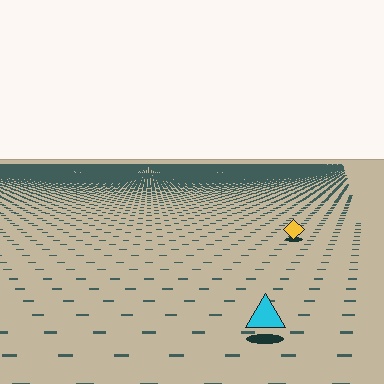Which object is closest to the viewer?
The cyan triangle is closest. The texture marks near it are larger and more spread out.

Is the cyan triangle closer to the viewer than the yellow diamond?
Yes. The cyan triangle is closer — you can tell from the texture gradient: the ground texture is coarser near it.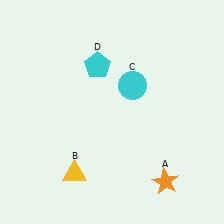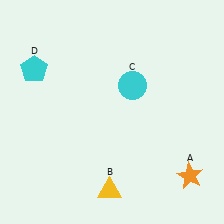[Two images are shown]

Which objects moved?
The objects that moved are: the orange star (A), the yellow triangle (B), the cyan pentagon (D).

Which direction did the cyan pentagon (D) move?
The cyan pentagon (D) moved left.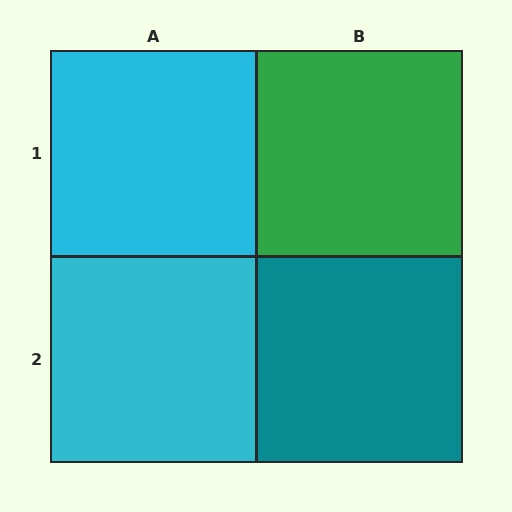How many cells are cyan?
2 cells are cyan.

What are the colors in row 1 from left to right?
Cyan, green.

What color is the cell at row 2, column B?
Teal.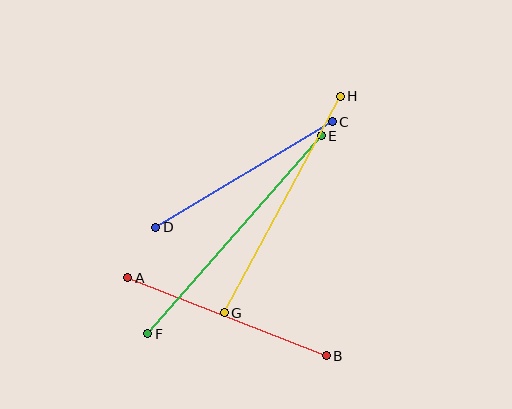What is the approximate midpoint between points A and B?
The midpoint is at approximately (227, 317) pixels.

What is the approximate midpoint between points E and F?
The midpoint is at approximately (235, 235) pixels.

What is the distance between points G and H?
The distance is approximately 246 pixels.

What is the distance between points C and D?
The distance is approximately 205 pixels.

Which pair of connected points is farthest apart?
Points E and F are farthest apart.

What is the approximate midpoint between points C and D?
The midpoint is at approximately (244, 175) pixels.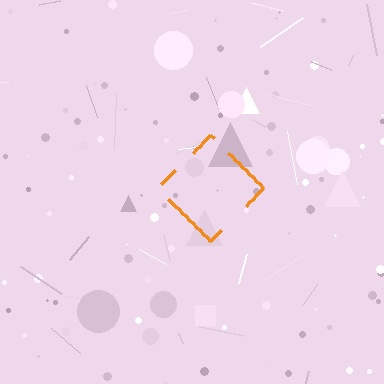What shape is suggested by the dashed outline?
The dashed outline suggests a diamond.